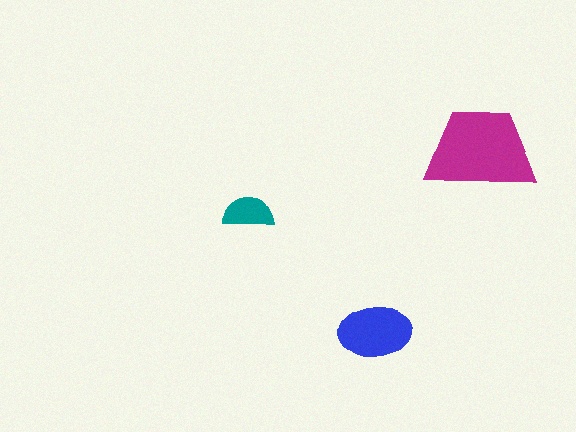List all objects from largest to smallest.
The magenta trapezoid, the blue ellipse, the teal semicircle.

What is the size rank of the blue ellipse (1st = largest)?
2nd.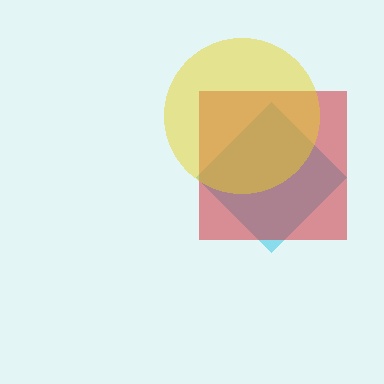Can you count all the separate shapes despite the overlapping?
Yes, there are 3 separate shapes.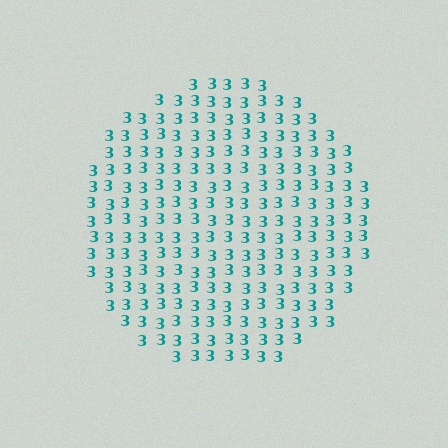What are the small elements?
The small elements are digit 3's.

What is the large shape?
The large shape is a circle.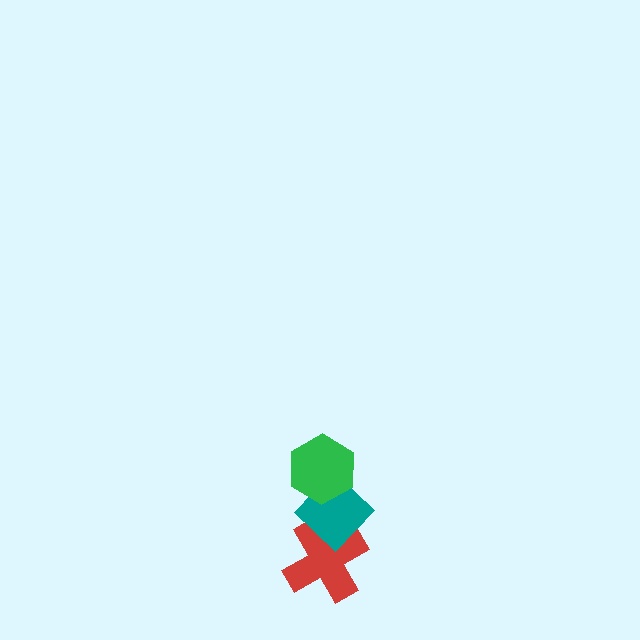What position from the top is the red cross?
The red cross is 3rd from the top.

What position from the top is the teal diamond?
The teal diamond is 2nd from the top.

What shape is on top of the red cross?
The teal diamond is on top of the red cross.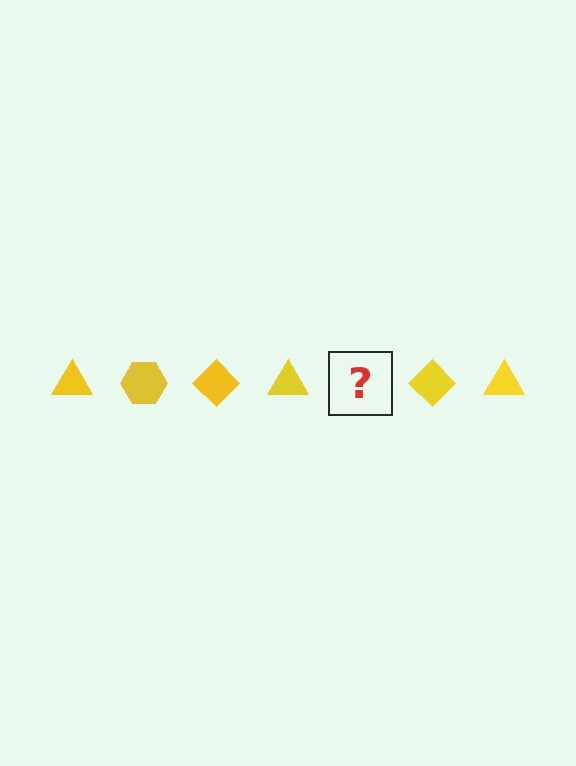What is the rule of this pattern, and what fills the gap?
The rule is that the pattern cycles through triangle, hexagon, diamond shapes in yellow. The gap should be filled with a yellow hexagon.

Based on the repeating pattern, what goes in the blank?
The blank should be a yellow hexagon.